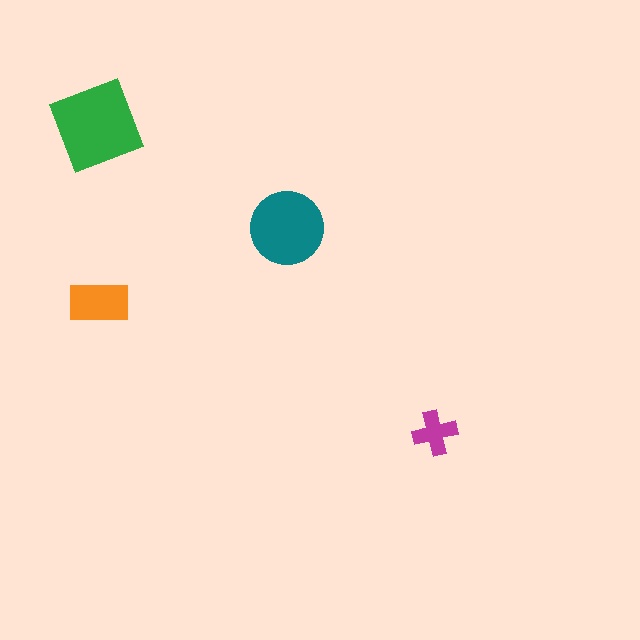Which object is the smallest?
The magenta cross.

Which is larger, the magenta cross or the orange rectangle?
The orange rectangle.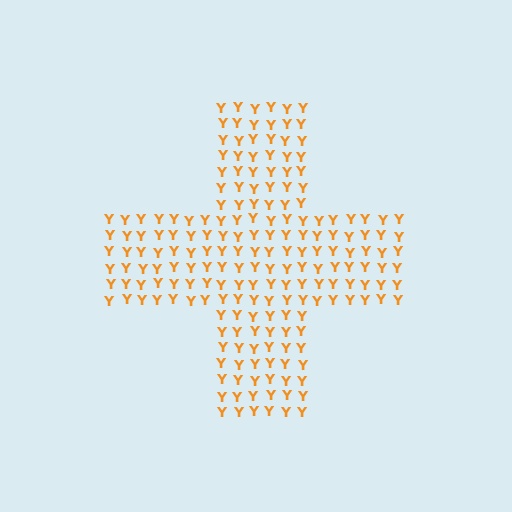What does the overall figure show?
The overall figure shows a cross.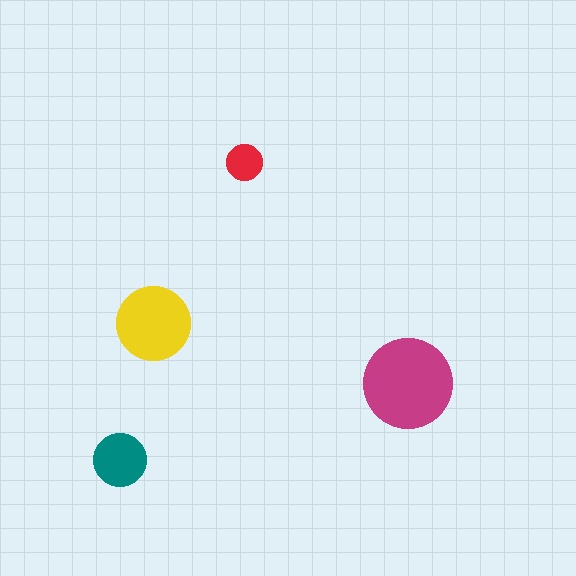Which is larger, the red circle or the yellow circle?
The yellow one.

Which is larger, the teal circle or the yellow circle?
The yellow one.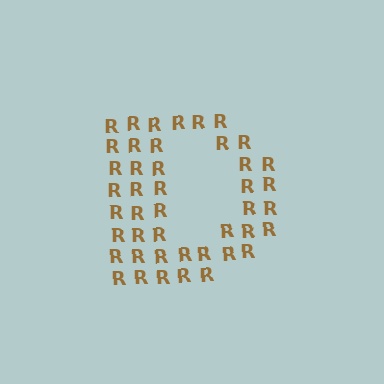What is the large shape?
The large shape is the letter D.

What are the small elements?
The small elements are letter R's.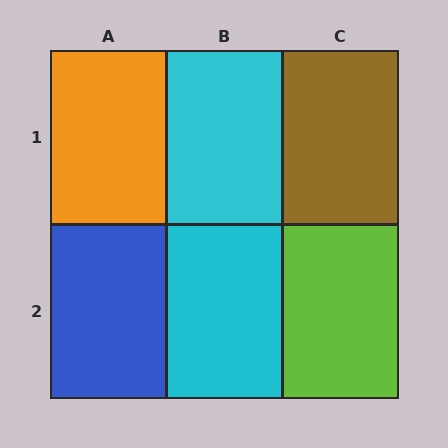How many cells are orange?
1 cell is orange.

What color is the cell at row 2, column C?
Lime.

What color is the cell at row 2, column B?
Cyan.